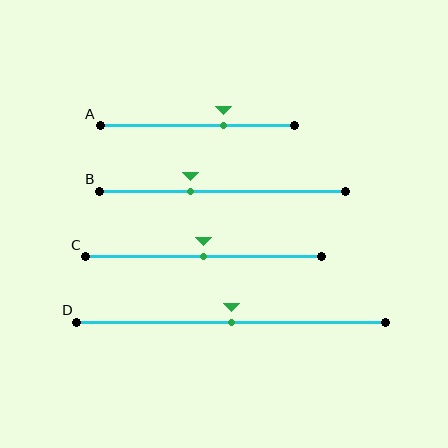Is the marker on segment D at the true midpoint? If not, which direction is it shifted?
Yes, the marker on segment D is at the true midpoint.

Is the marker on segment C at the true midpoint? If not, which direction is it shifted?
Yes, the marker on segment C is at the true midpoint.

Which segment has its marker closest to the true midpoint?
Segment C has its marker closest to the true midpoint.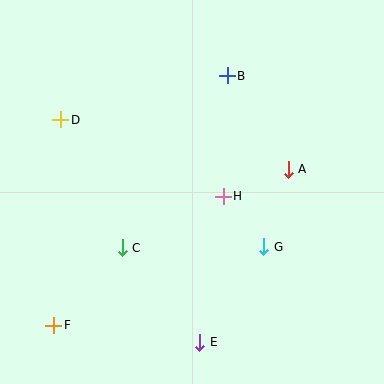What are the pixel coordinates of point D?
Point D is at (61, 120).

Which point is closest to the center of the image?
Point H at (223, 196) is closest to the center.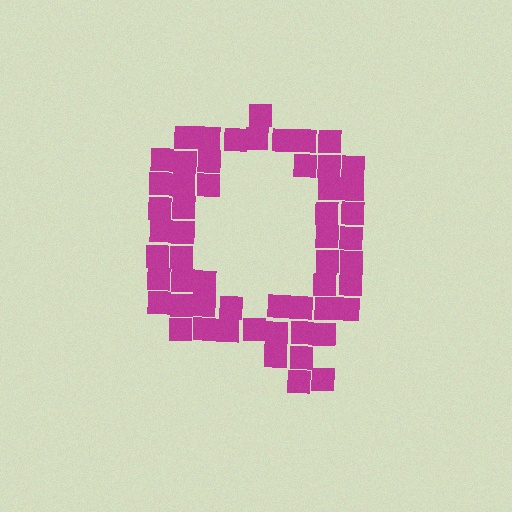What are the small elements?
The small elements are squares.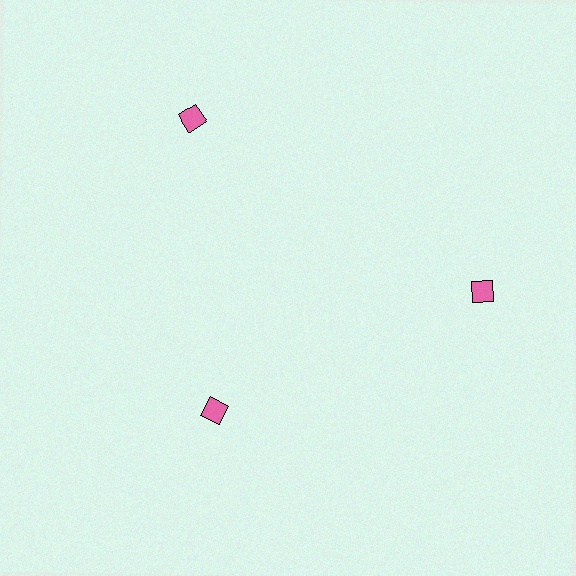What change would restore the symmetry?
The symmetry would be restored by moving it outward, back onto the ring so that all 3 squares sit at equal angles and equal distance from the center.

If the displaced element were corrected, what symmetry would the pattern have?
It would have 3-fold rotational symmetry — the pattern would map onto itself every 120 degrees.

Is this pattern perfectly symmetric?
No. The 3 pink squares are arranged in a ring, but one element near the 7 o'clock position is pulled inward toward the center, breaking the 3-fold rotational symmetry.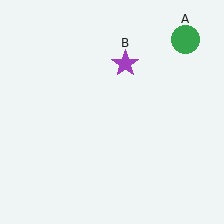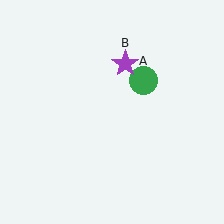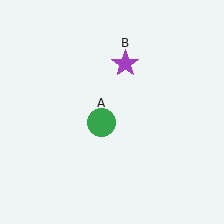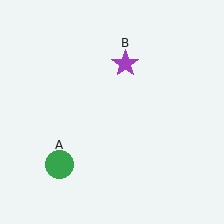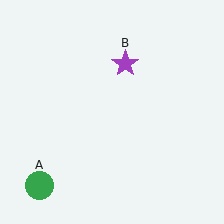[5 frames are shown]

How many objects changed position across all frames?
1 object changed position: green circle (object A).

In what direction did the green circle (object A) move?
The green circle (object A) moved down and to the left.